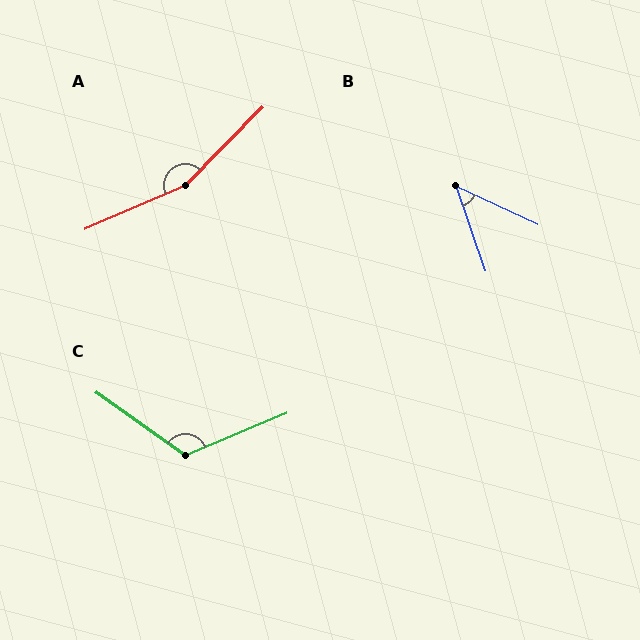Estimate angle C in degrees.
Approximately 122 degrees.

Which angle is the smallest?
B, at approximately 46 degrees.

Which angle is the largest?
A, at approximately 158 degrees.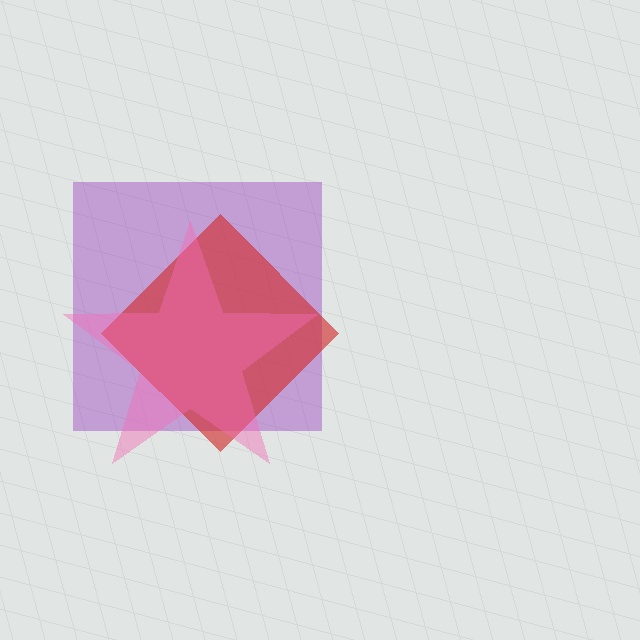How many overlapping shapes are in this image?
There are 3 overlapping shapes in the image.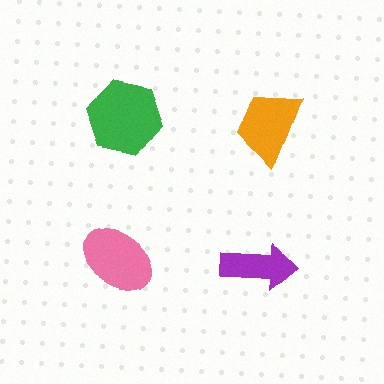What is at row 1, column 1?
A green hexagon.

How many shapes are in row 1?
2 shapes.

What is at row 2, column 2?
A purple arrow.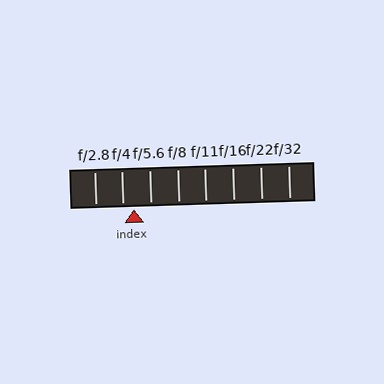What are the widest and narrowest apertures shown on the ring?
The widest aperture shown is f/2.8 and the narrowest is f/32.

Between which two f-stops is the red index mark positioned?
The index mark is between f/4 and f/5.6.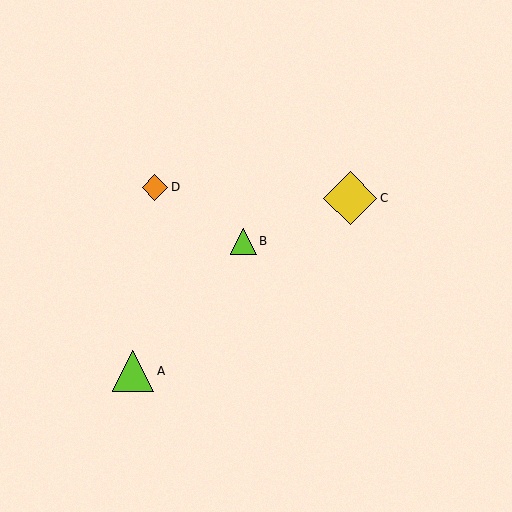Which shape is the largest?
The yellow diamond (labeled C) is the largest.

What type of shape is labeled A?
Shape A is a lime triangle.